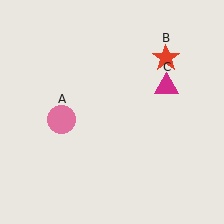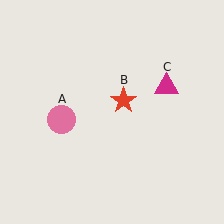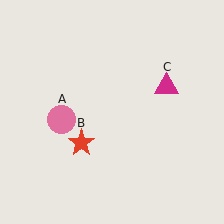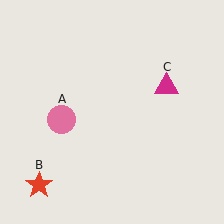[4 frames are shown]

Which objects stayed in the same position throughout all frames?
Pink circle (object A) and magenta triangle (object C) remained stationary.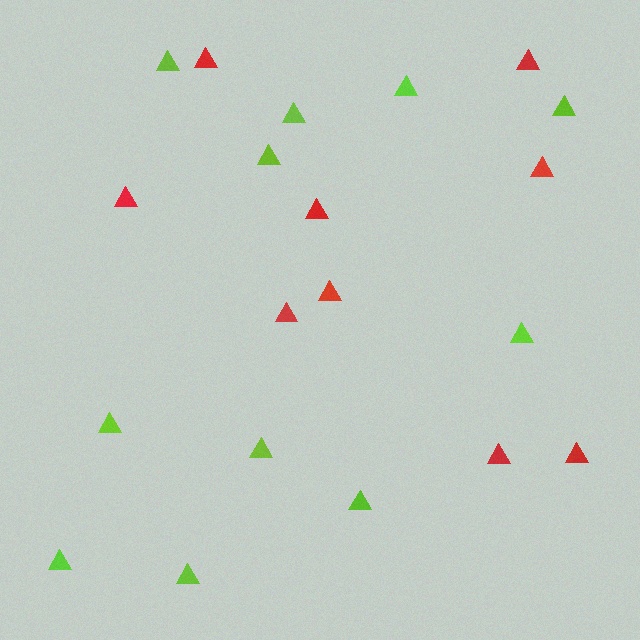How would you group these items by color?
There are 2 groups: one group of red triangles (9) and one group of lime triangles (11).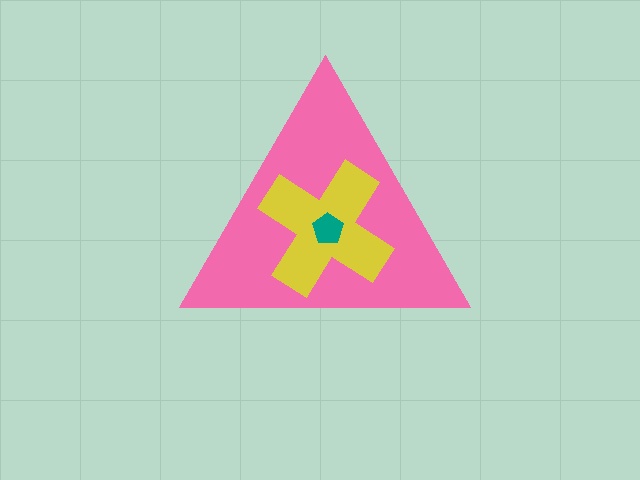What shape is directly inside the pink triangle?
The yellow cross.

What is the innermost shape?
The teal pentagon.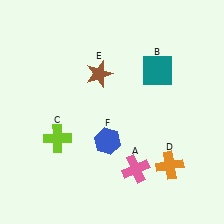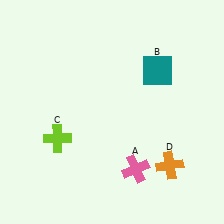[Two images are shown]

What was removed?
The blue hexagon (F), the brown star (E) were removed in Image 2.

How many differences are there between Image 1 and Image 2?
There are 2 differences between the two images.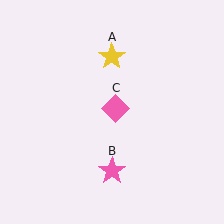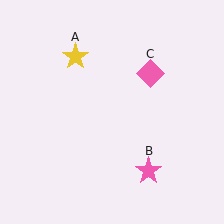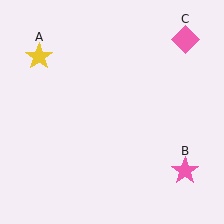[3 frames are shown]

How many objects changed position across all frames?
3 objects changed position: yellow star (object A), pink star (object B), pink diamond (object C).